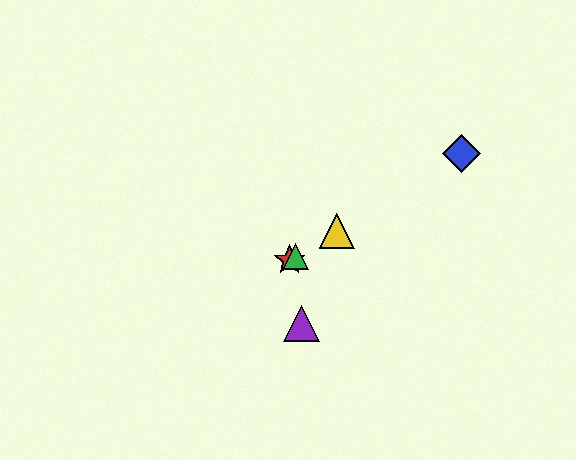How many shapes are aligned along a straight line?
4 shapes (the red star, the blue diamond, the green triangle, the yellow triangle) are aligned along a straight line.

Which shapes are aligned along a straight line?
The red star, the blue diamond, the green triangle, the yellow triangle are aligned along a straight line.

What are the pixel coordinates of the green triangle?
The green triangle is at (296, 256).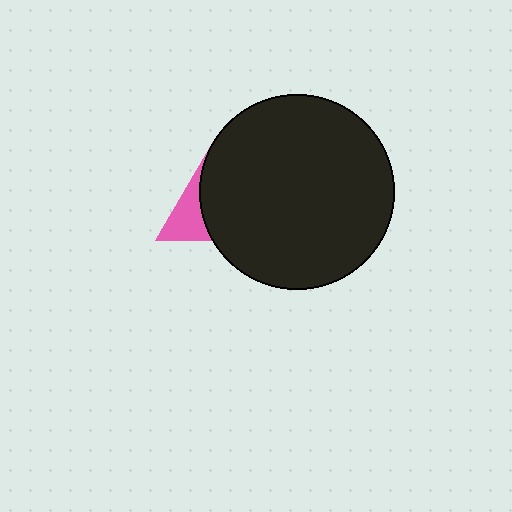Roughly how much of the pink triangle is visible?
A small part of it is visible (roughly 34%).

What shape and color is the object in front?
The object in front is a black circle.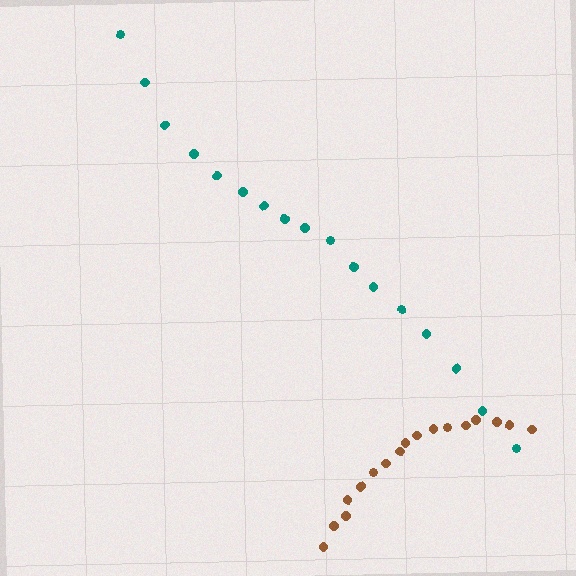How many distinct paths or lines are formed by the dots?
There are 2 distinct paths.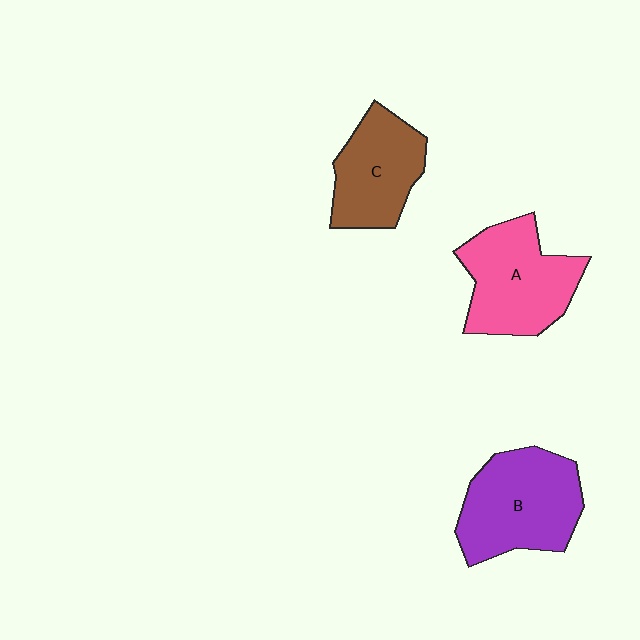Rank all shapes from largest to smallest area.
From largest to smallest: B (purple), A (pink), C (brown).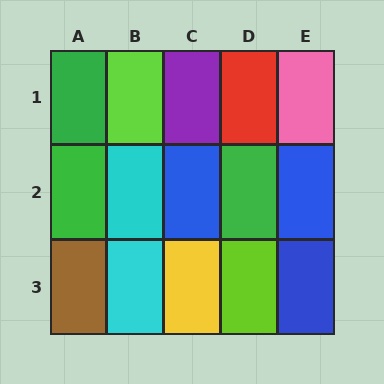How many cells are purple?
1 cell is purple.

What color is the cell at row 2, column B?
Cyan.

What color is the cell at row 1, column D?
Red.